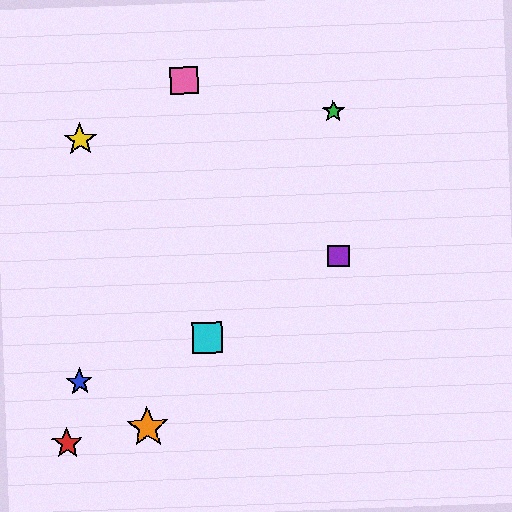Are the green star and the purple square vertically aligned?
Yes, both are at x≈333.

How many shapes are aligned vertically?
2 shapes (the green star, the purple square) are aligned vertically.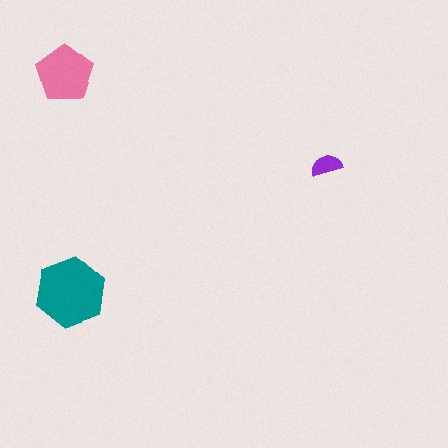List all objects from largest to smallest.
The teal hexagon, the pink pentagon, the purple semicircle.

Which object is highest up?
The pink pentagon is topmost.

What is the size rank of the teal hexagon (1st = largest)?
1st.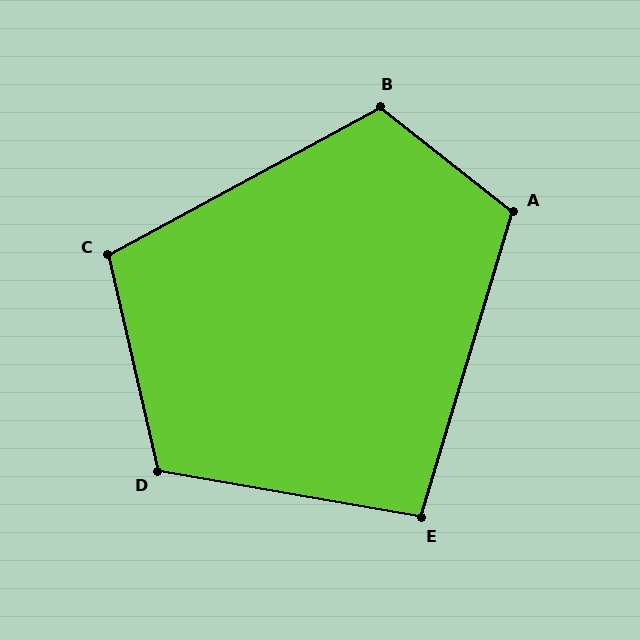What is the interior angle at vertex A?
Approximately 112 degrees (obtuse).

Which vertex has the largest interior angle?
B, at approximately 113 degrees.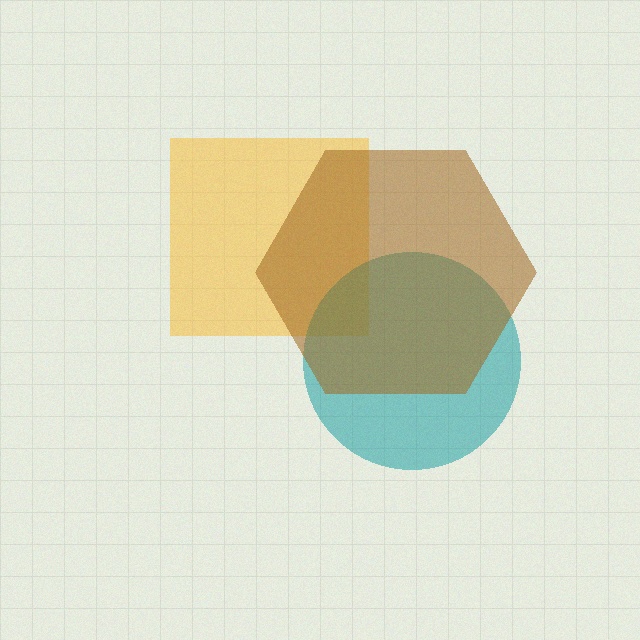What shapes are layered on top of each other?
The layered shapes are: a yellow square, a teal circle, a brown hexagon.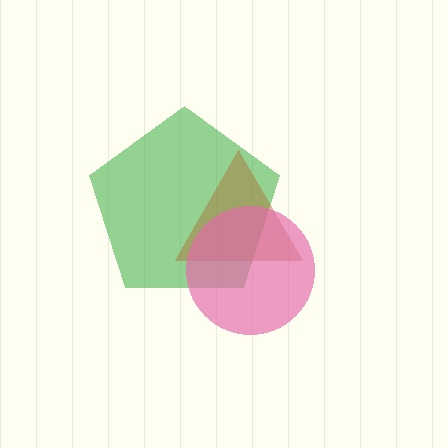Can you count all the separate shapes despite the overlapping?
Yes, there are 3 separate shapes.